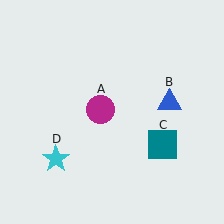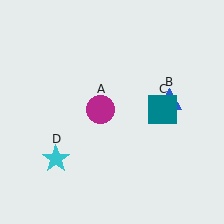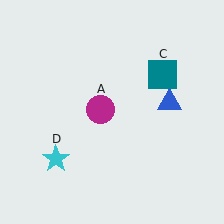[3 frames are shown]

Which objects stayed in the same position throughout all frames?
Magenta circle (object A) and blue triangle (object B) and cyan star (object D) remained stationary.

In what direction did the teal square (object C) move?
The teal square (object C) moved up.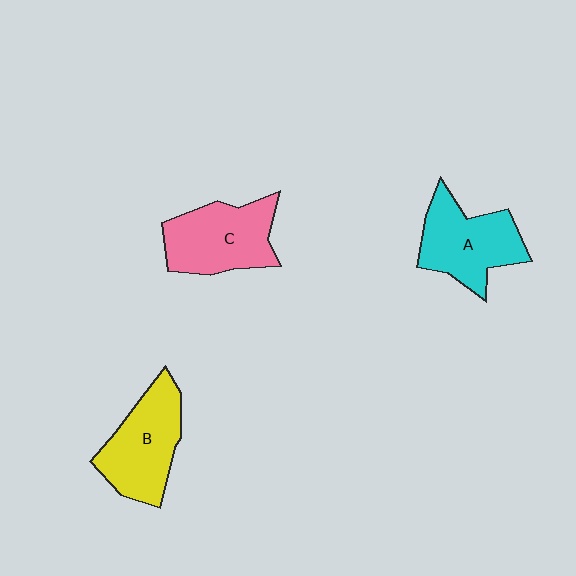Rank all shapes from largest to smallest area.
From largest to smallest: C (pink), B (yellow), A (cyan).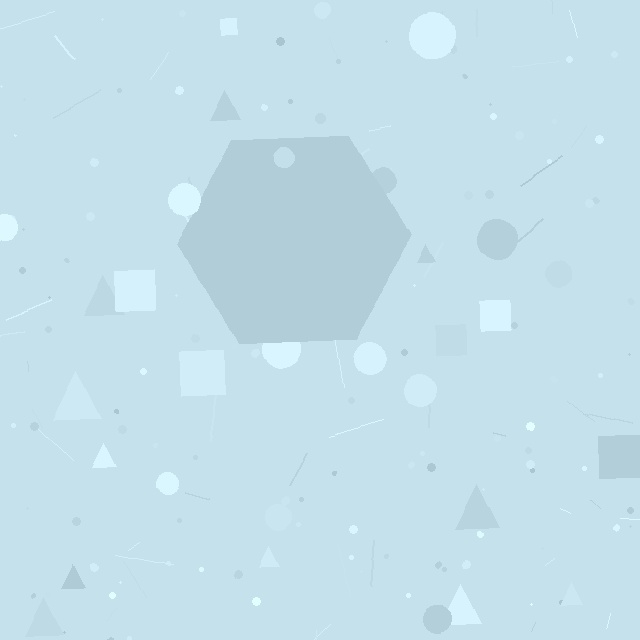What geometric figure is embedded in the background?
A hexagon is embedded in the background.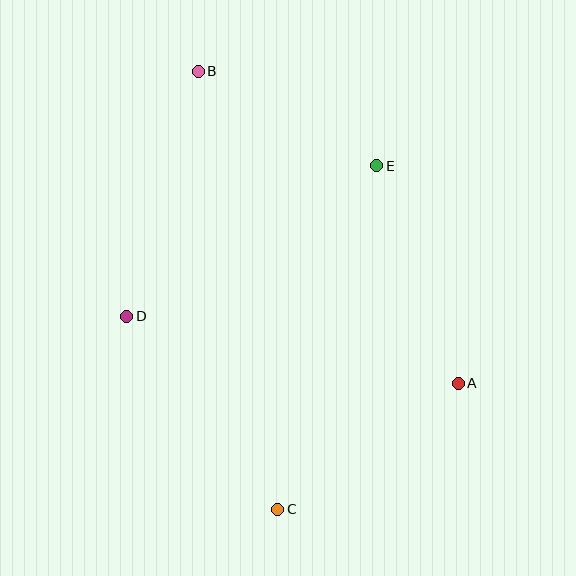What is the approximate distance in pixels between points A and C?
The distance between A and C is approximately 220 pixels.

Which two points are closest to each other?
Points B and E are closest to each other.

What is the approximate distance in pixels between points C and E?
The distance between C and E is approximately 357 pixels.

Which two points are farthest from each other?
Points B and C are farthest from each other.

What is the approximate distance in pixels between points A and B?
The distance between A and B is approximately 406 pixels.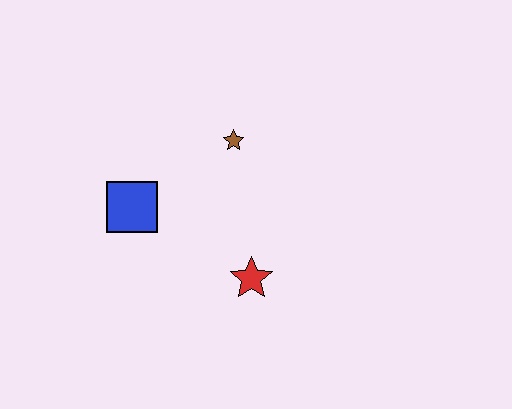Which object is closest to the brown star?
The blue square is closest to the brown star.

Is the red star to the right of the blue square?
Yes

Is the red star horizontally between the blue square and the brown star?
No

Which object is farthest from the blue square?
The red star is farthest from the blue square.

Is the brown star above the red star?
Yes